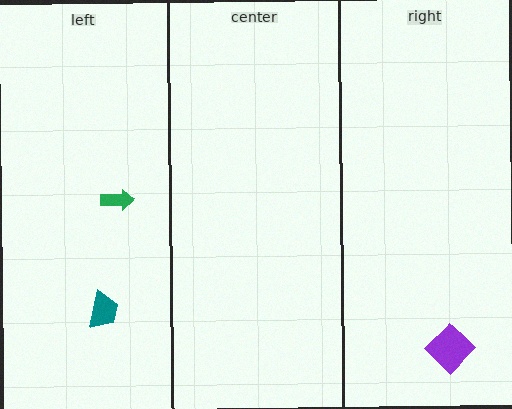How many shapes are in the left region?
2.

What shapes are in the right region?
The purple diamond.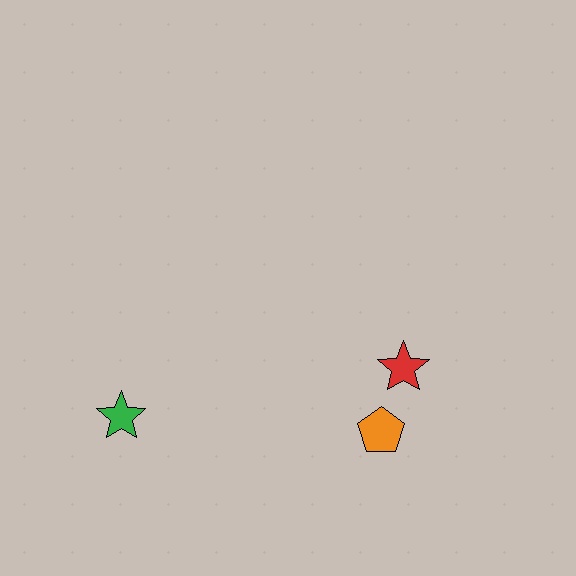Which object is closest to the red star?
The orange pentagon is closest to the red star.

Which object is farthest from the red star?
The green star is farthest from the red star.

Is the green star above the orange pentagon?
Yes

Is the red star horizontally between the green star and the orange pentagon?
No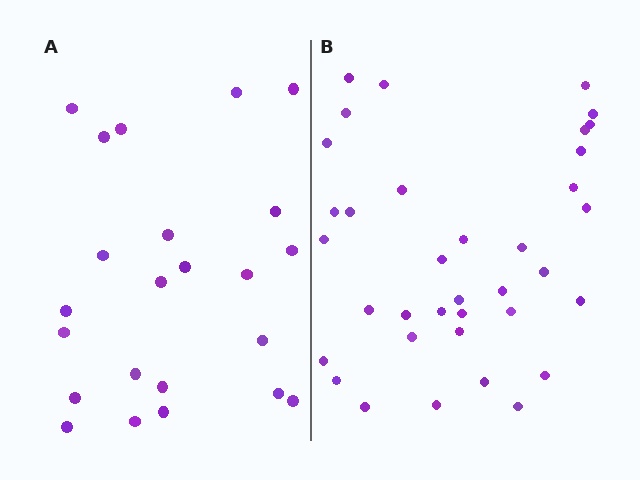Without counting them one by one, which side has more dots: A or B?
Region B (the right region) has more dots.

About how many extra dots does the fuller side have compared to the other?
Region B has approximately 15 more dots than region A.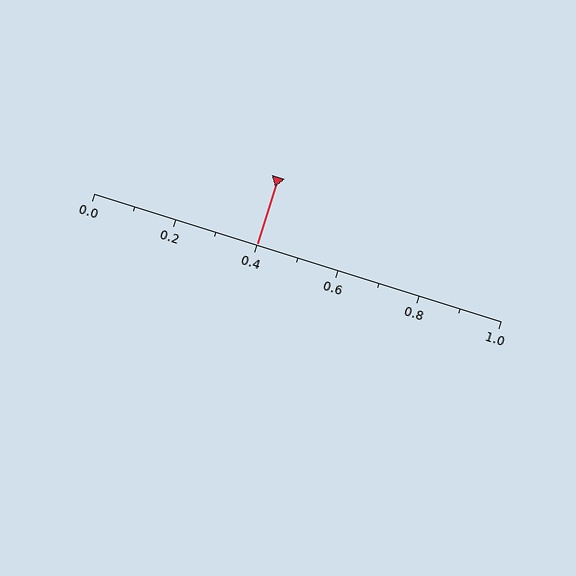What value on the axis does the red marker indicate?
The marker indicates approximately 0.4.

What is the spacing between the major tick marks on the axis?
The major ticks are spaced 0.2 apart.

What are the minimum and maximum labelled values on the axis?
The axis runs from 0.0 to 1.0.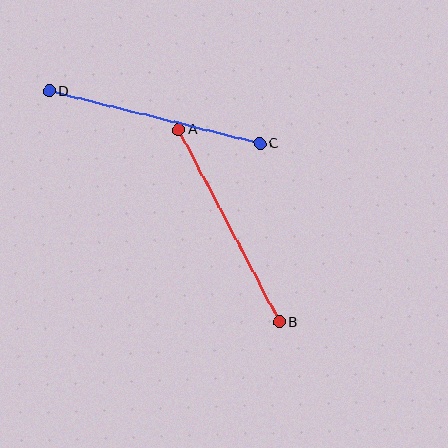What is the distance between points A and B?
The distance is approximately 217 pixels.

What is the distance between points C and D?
The distance is approximately 217 pixels.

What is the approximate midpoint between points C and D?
The midpoint is at approximately (154, 117) pixels.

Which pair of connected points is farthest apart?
Points C and D are farthest apart.